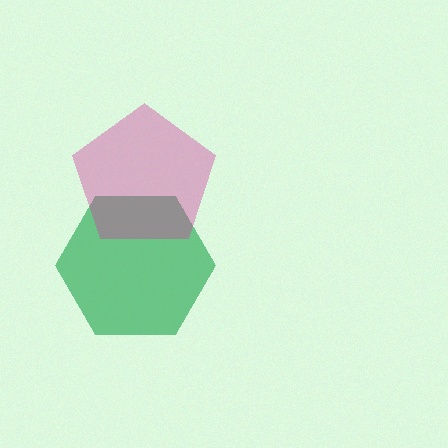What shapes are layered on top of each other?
The layered shapes are: a green hexagon, a magenta pentagon.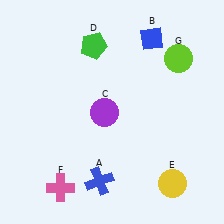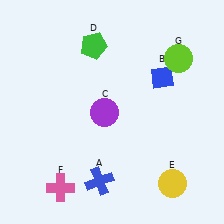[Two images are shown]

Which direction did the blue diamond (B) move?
The blue diamond (B) moved down.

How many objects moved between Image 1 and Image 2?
1 object moved between the two images.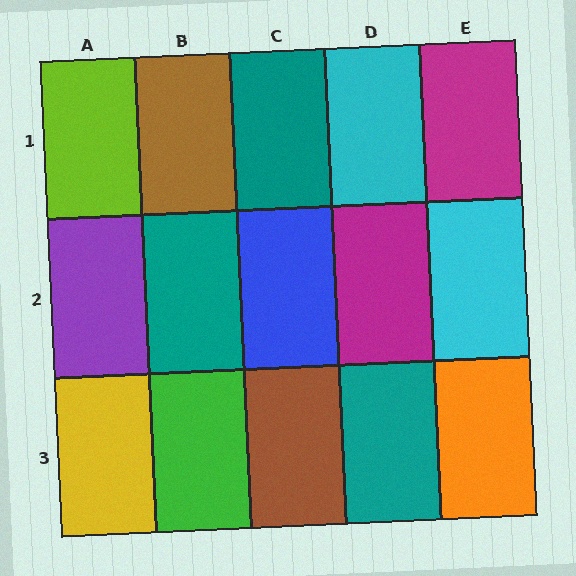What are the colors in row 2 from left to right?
Purple, teal, blue, magenta, cyan.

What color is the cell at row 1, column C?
Teal.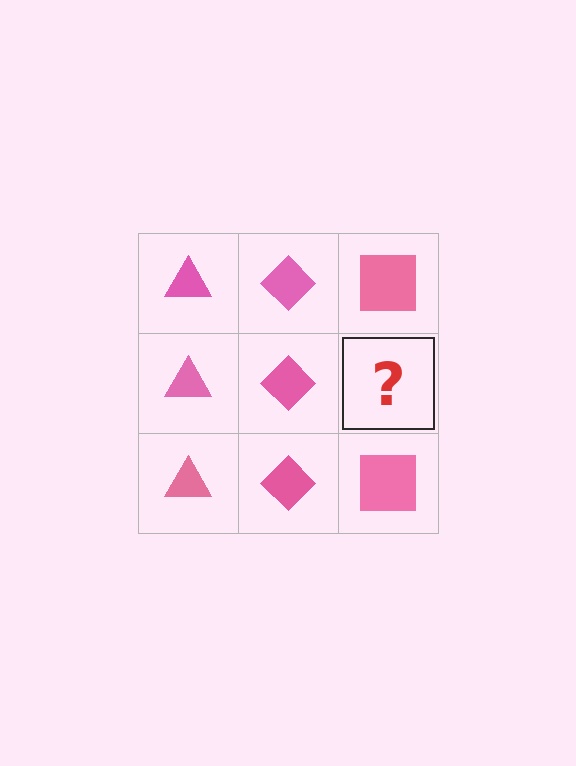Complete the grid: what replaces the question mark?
The question mark should be replaced with a pink square.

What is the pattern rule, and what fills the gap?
The rule is that each column has a consistent shape. The gap should be filled with a pink square.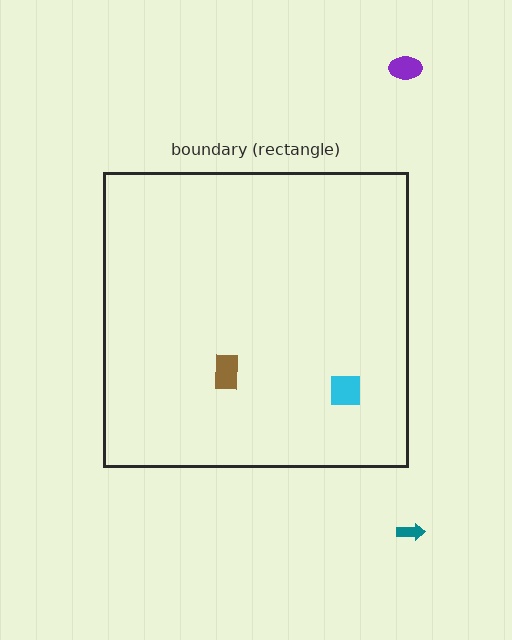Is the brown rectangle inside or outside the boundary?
Inside.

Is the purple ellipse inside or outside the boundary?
Outside.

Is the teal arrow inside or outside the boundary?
Outside.